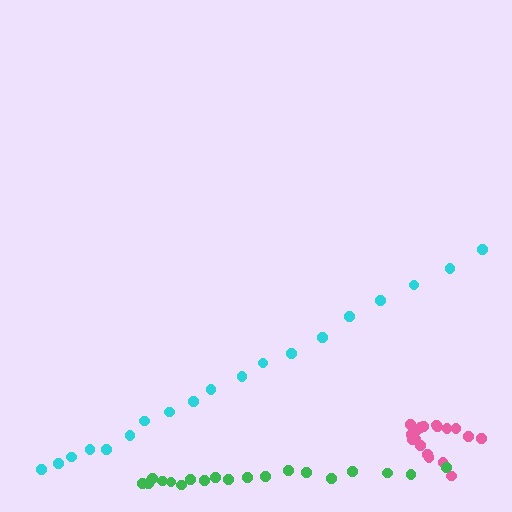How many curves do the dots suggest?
There are 3 distinct paths.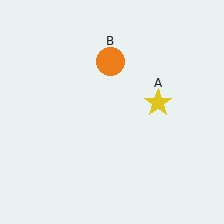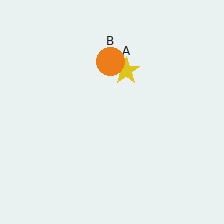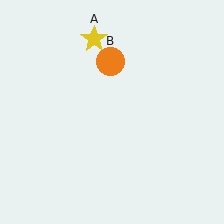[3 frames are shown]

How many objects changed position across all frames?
1 object changed position: yellow star (object A).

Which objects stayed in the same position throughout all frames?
Orange circle (object B) remained stationary.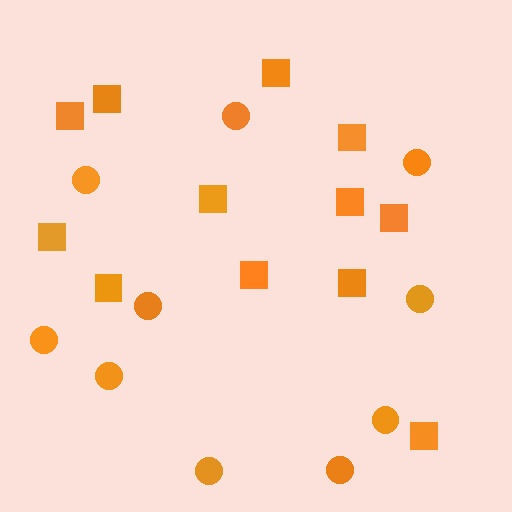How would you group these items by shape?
There are 2 groups: one group of circles (10) and one group of squares (12).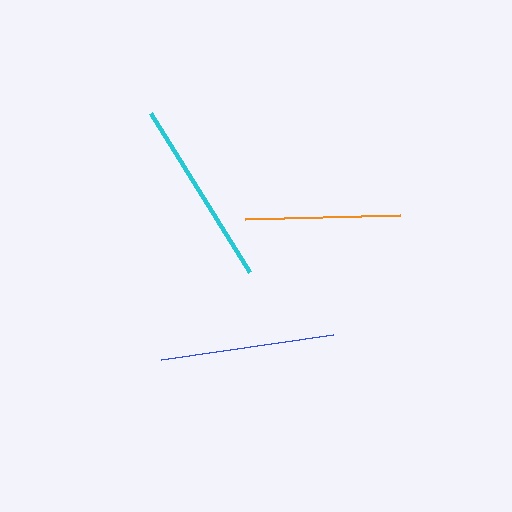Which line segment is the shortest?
The orange line is the shortest at approximately 155 pixels.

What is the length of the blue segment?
The blue segment is approximately 174 pixels long.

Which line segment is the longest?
The cyan line is the longest at approximately 188 pixels.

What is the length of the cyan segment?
The cyan segment is approximately 188 pixels long.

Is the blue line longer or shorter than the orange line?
The blue line is longer than the orange line.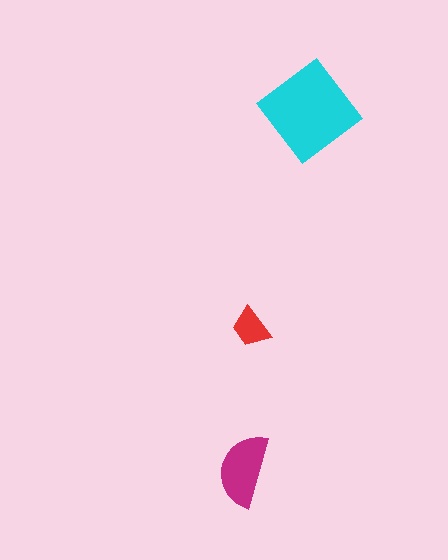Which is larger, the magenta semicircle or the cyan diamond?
The cyan diamond.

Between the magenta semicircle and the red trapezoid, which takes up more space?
The magenta semicircle.